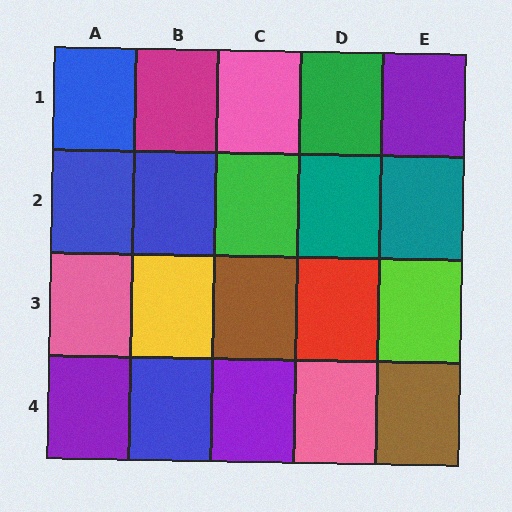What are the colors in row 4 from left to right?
Purple, blue, purple, pink, brown.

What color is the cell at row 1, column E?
Purple.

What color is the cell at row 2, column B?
Blue.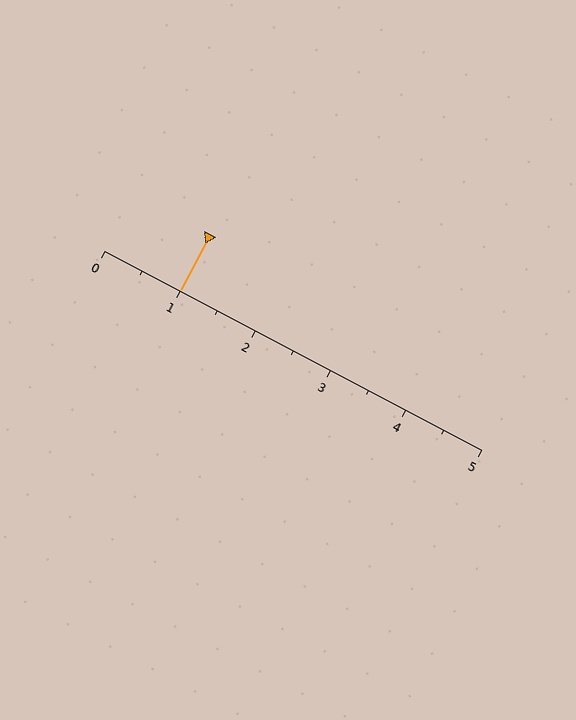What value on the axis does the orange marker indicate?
The marker indicates approximately 1.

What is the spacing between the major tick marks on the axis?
The major ticks are spaced 1 apart.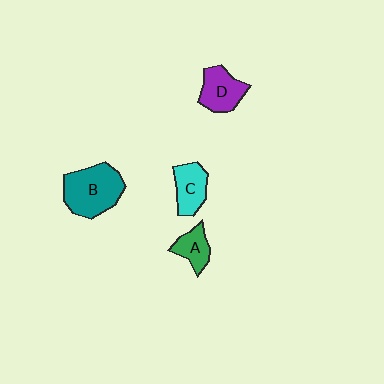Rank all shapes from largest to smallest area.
From largest to smallest: B (teal), D (purple), C (cyan), A (green).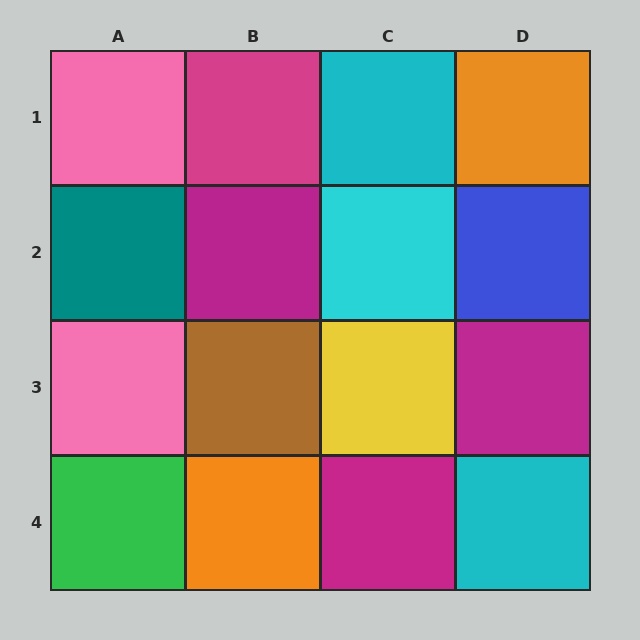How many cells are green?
1 cell is green.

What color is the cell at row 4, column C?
Magenta.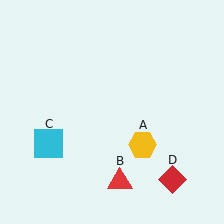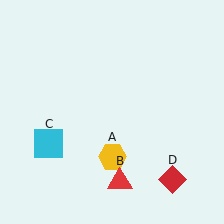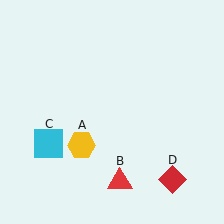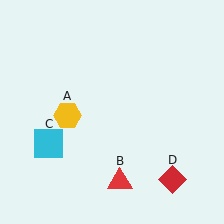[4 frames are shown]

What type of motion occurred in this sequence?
The yellow hexagon (object A) rotated clockwise around the center of the scene.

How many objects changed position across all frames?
1 object changed position: yellow hexagon (object A).